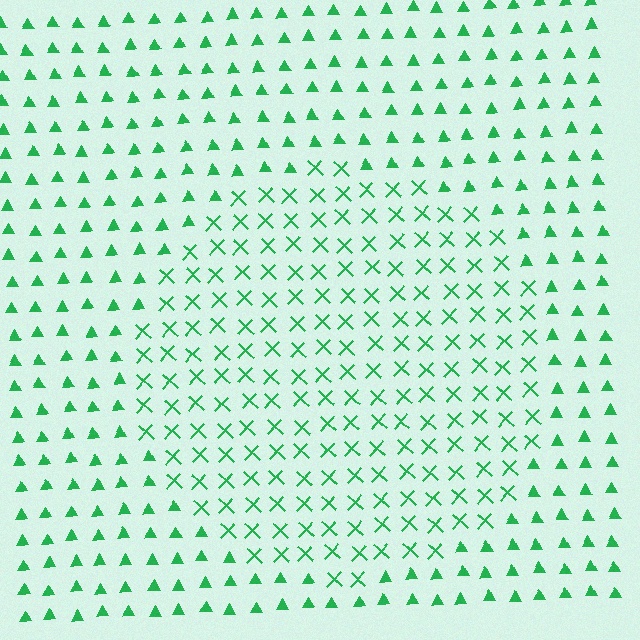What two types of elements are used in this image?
The image uses X marks inside the circle region and triangles outside it.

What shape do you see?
I see a circle.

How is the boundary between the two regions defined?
The boundary is defined by a change in element shape: X marks inside vs. triangles outside. All elements share the same color and spacing.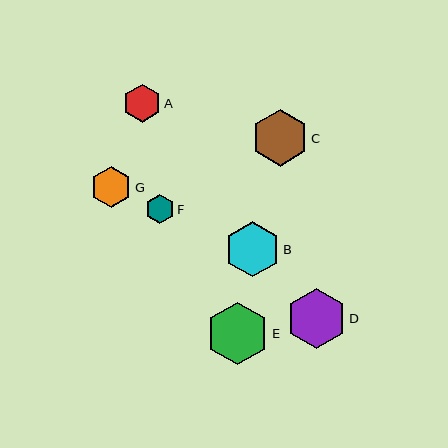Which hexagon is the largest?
Hexagon E is the largest with a size of approximately 63 pixels.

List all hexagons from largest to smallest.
From largest to smallest: E, D, C, B, G, A, F.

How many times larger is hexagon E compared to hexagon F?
Hexagon E is approximately 2.2 times the size of hexagon F.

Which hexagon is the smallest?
Hexagon F is the smallest with a size of approximately 29 pixels.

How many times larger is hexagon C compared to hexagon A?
Hexagon C is approximately 1.5 times the size of hexagon A.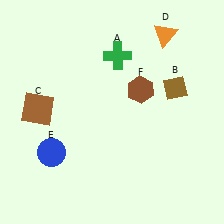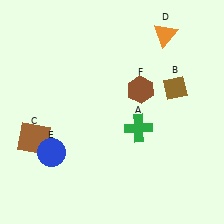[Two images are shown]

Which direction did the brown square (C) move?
The brown square (C) moved down.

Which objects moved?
The objects that moved are: the green cross (A), the brown square (C).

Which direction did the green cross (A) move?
The green cross (A) moved down.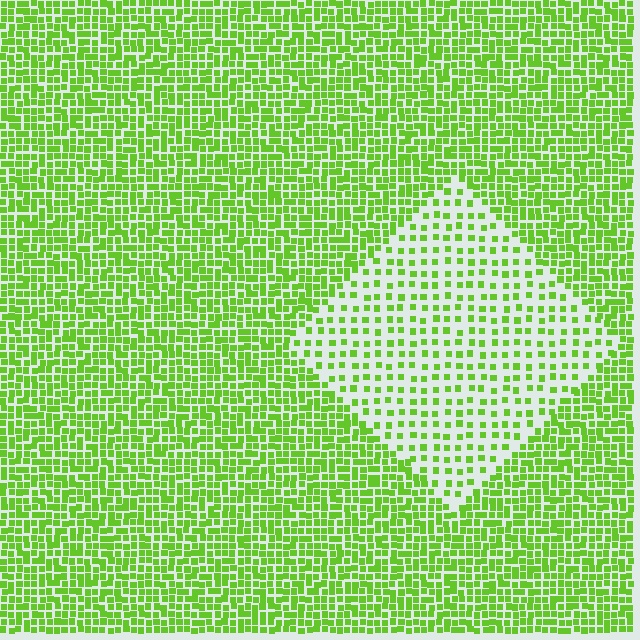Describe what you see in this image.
The image contains small lime elements arranged at two different densities. A diamond-shaped region is visible where the elements are less densely packed than the surrounding area.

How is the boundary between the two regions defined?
The boundary is defined by a change in element density (approximately 2.3x ratio). All elements are the same color, size, and shape.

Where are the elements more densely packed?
The elements are more densely packed outside the diamond boundary.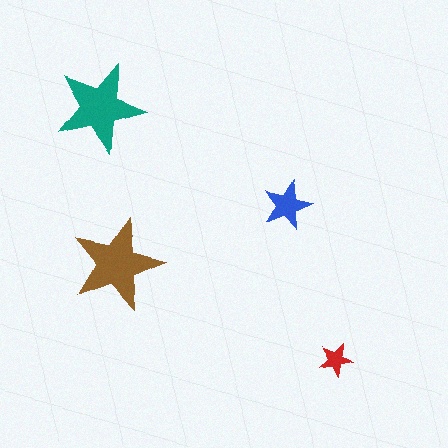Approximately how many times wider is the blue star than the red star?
About 1.5 times wider.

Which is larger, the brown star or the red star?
The brown one.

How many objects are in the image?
There are 4 objects in the image.